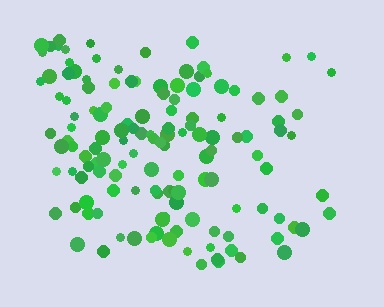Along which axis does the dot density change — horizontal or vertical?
Horizontal.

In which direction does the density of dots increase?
From right to left, with the left side densest.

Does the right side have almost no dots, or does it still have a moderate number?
Still a moderate number, just noticeably fewer than the left.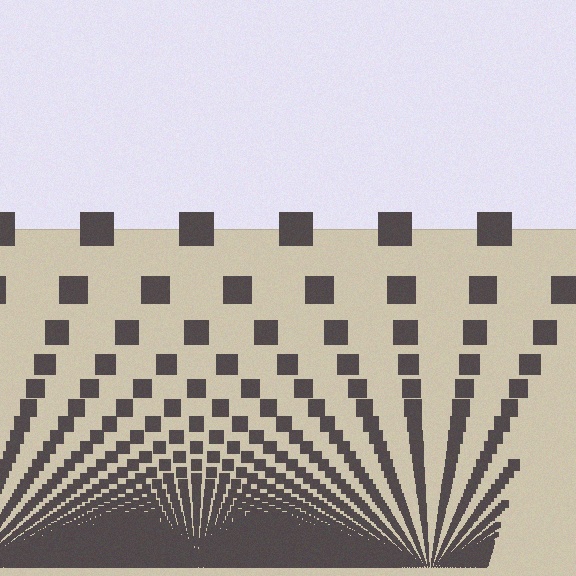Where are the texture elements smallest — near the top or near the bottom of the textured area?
Near the bottom.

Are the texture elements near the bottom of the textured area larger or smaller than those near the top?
Smaller. The gradient is inverted — elements near the bottom are smaller and denser.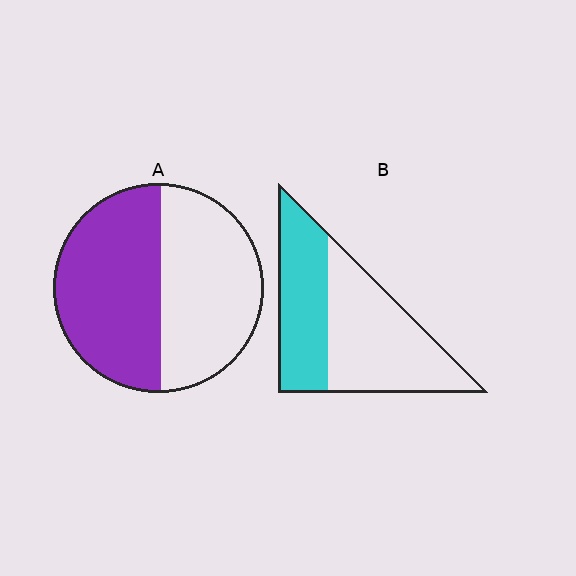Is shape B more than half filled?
No.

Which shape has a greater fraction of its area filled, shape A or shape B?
Shape A.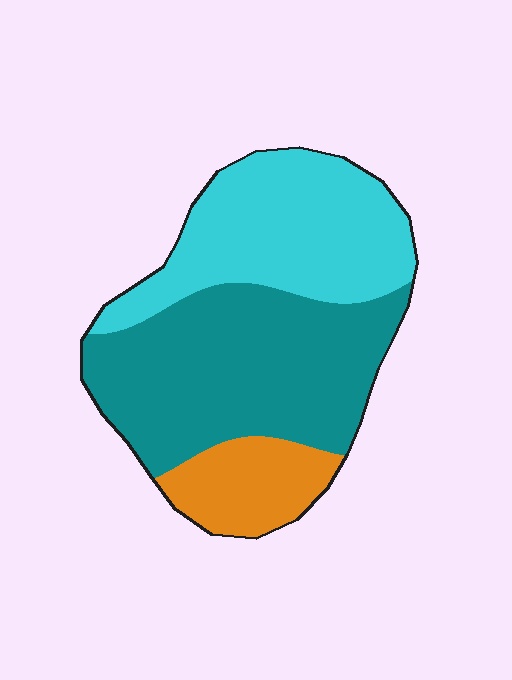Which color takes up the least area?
Orange, at roughly 15%.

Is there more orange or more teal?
Teal.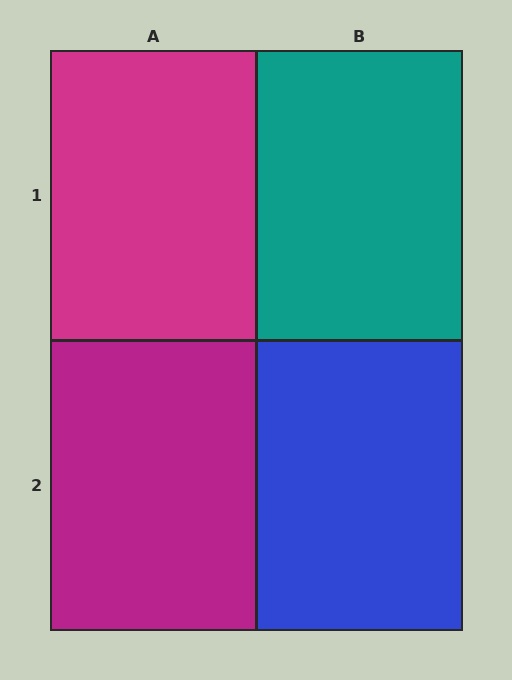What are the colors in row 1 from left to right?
Magenta, teal.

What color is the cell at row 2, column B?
Blue.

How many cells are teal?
1 cell is teal.